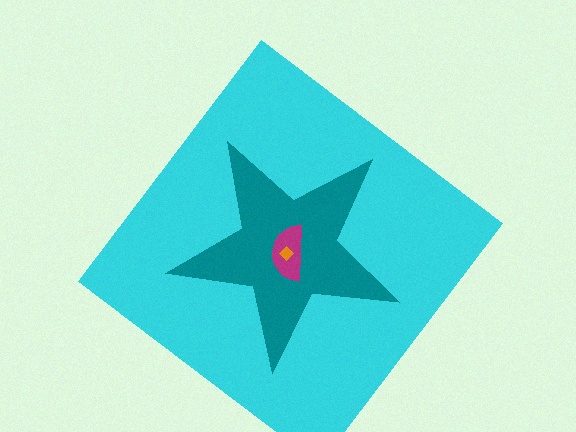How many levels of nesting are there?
4.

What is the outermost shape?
The cyan diamond.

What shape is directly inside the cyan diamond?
The teal star.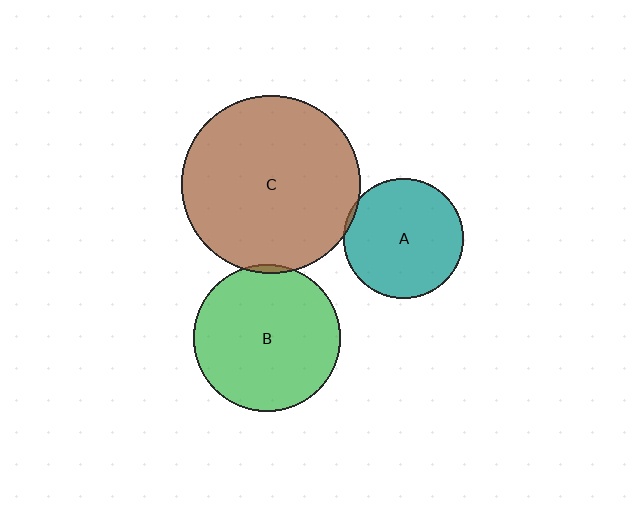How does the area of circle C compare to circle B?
Approximately 1.5 times.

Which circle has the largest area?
Circle C (brown).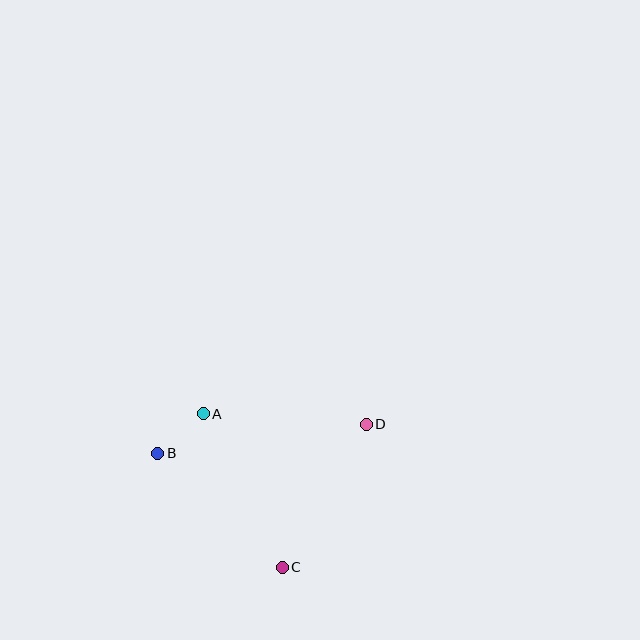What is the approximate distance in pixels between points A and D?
The distance between A and D is approximately 163 pixels.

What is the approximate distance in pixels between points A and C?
The distance between A and C is approximately 173 pixels.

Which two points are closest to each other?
Points A and B are closest to each other.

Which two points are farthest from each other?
Points B and D are farthest from each other.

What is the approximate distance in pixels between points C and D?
The distance between C and D is approximately 166 pixels.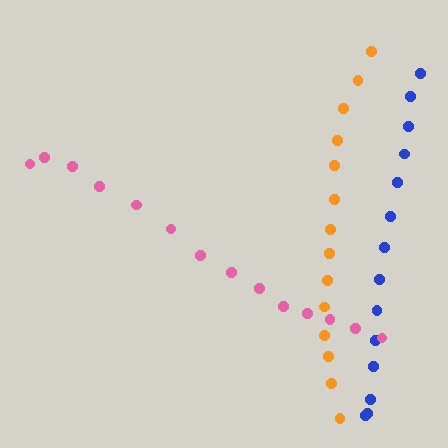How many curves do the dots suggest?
There are 3 distinct paths.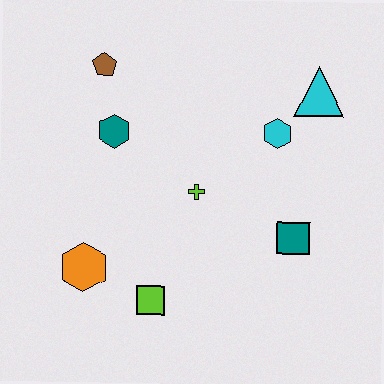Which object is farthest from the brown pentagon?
The teal square is farthest from the brown pentagon.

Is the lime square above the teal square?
No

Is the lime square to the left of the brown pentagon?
No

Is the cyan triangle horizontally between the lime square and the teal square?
No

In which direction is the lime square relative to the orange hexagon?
The lime square is to the right of the orange hexagon.